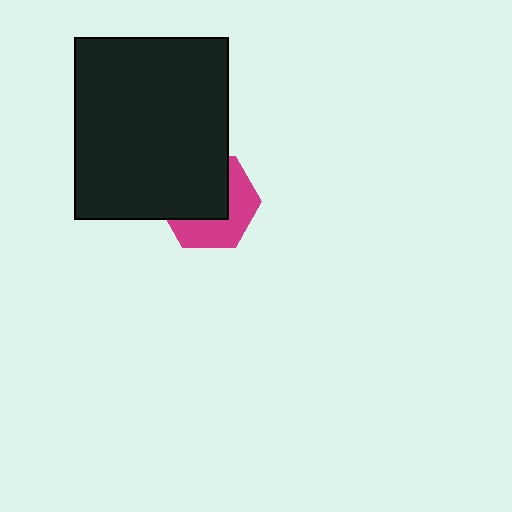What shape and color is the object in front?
The object in front is a black rectangle.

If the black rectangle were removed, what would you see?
You would see the complete magenta hexagon.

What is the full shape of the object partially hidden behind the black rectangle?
The partially hidden object is a magenta hexagon.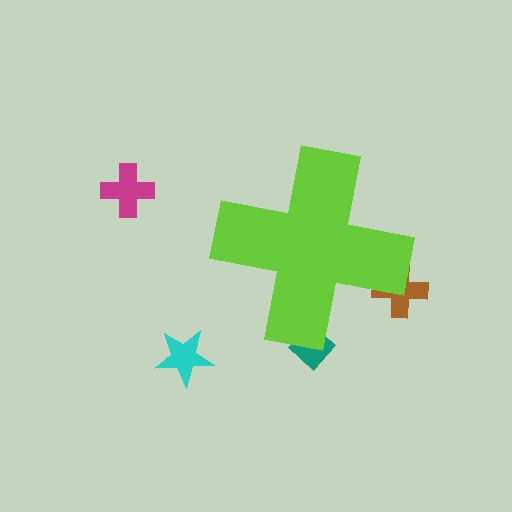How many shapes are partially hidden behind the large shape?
2 shapes are partially hidden.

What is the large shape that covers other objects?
A lime cross.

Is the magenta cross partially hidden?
No, the magenta cross is fully visible.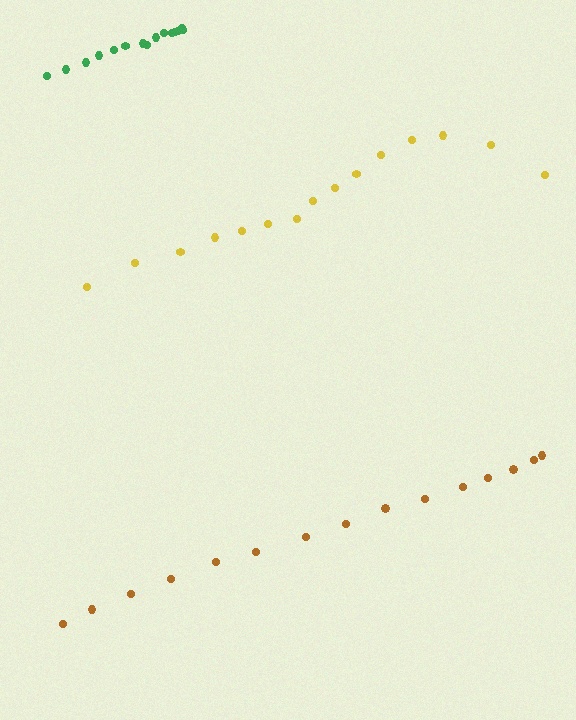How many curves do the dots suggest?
There are 3 distinct paths.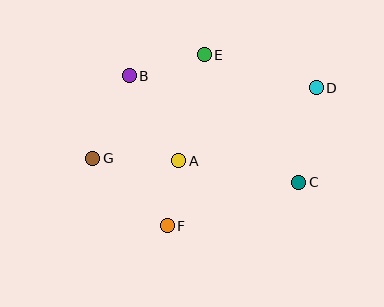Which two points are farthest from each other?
Points D and G are farthest from each other.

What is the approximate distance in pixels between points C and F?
The distance between C and F is approximately 139 pixels.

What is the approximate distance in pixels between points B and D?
The distance between B and D is approximately 188 pixels.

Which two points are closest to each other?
Points A and F are closest to each other.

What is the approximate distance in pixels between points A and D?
The distance between A and D is approximately 156 pixels.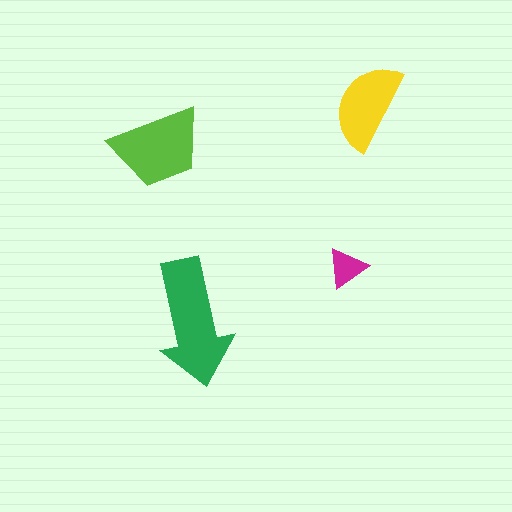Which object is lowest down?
The green arrow is bottommost.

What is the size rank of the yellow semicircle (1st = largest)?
3rd.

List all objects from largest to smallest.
The green arrow, the lime trapezoid, the yellow semicircle, the magenta triangle.